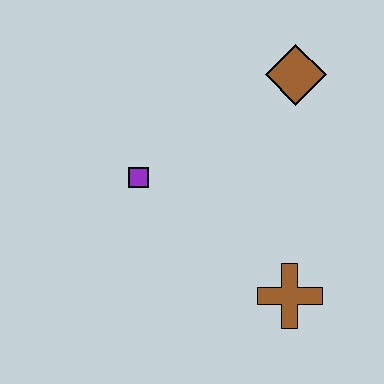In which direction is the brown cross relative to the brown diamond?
The brown cross is below the brown diamond.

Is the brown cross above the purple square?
No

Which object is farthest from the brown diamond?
The brown cross is farthest from the brown diamond.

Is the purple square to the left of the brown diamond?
Yes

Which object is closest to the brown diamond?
The purple square is closest to the brown diamond.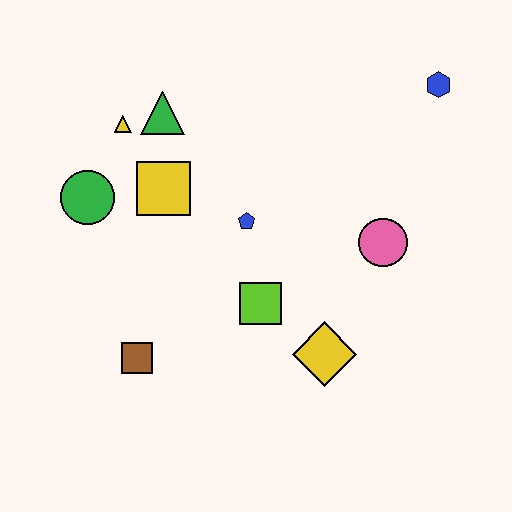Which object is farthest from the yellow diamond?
The yellow triangle is farthest from the yellow diamond.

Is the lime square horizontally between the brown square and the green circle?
No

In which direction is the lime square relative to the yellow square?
The lime square is below the yellow square.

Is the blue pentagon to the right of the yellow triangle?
Yes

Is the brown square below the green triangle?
Yes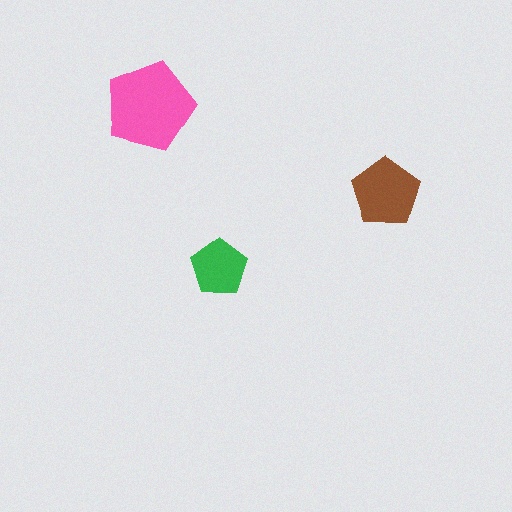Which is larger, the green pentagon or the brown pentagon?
The brown one.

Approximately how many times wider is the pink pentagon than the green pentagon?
About 1.5 times wider.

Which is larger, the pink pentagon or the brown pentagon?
The pink one.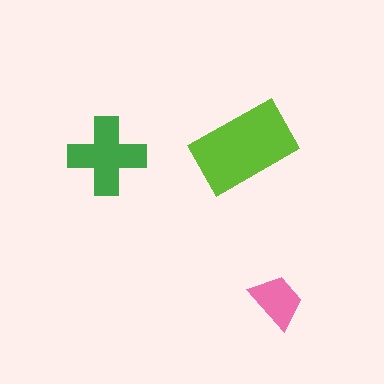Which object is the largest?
The lime rectangle.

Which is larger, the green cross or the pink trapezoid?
The green cross.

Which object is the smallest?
The pink trapezoid.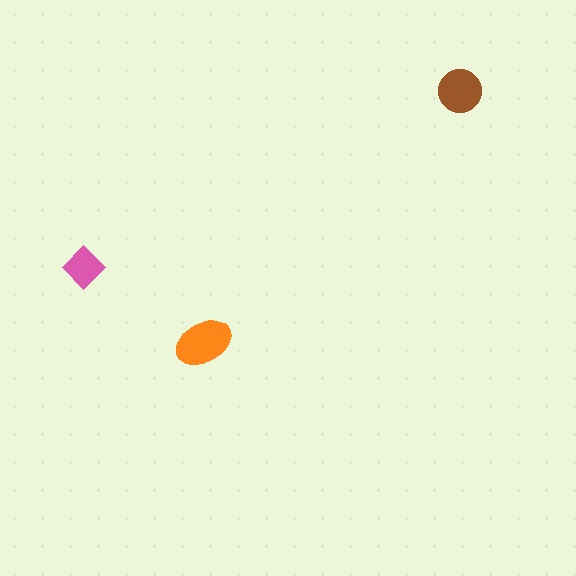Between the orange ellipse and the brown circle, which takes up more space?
The orange ellipse.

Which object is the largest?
The orange ellipse.